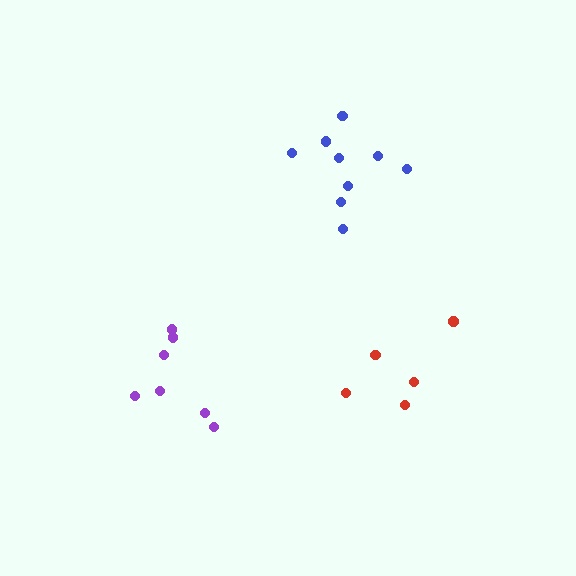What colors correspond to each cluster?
The clusters are colored: blue, red, purple.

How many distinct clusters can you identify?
There are 3 distinct clusters.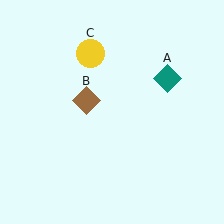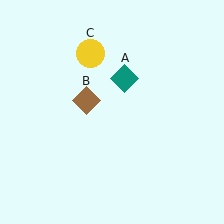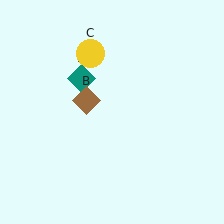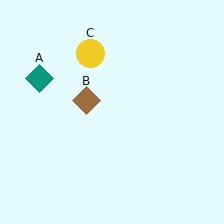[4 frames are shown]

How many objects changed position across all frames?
1 object changed position: teal diamond (object A).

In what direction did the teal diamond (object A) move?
The teal diamond (object A) moved left.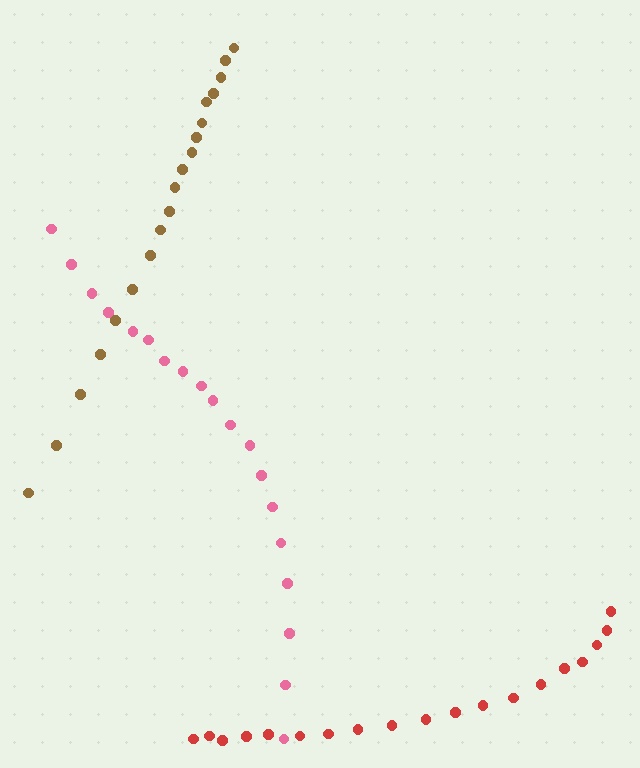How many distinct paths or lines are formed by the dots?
There are 3 distinct paths.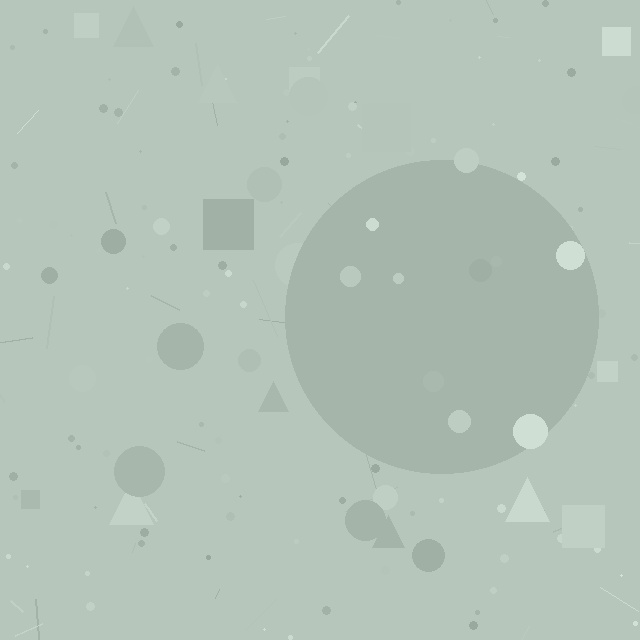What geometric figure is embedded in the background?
A circle is embedded in the background.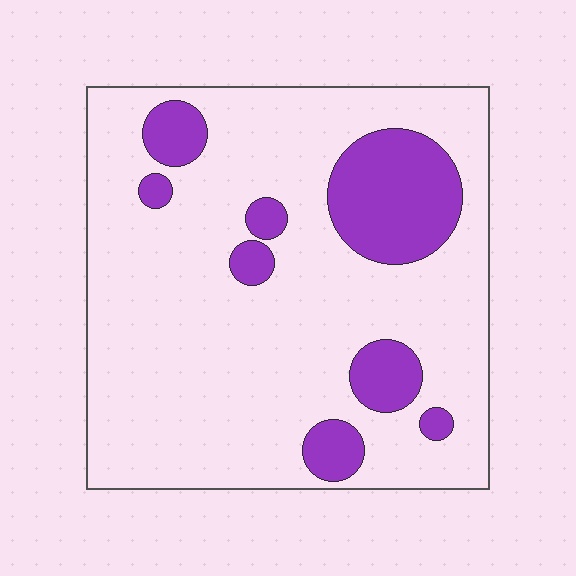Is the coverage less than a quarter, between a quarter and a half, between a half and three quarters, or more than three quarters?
Less than a quarter.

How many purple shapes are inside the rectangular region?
8.